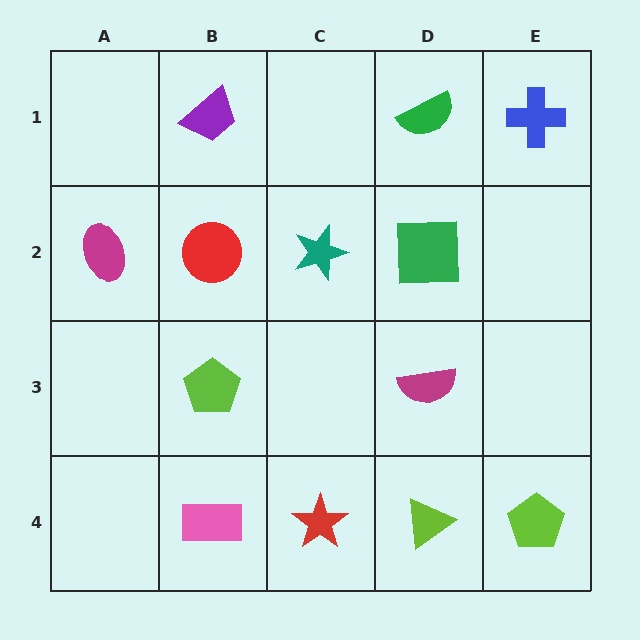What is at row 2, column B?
A red circle.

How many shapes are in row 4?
4 shapes.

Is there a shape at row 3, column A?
No, that cell is empty.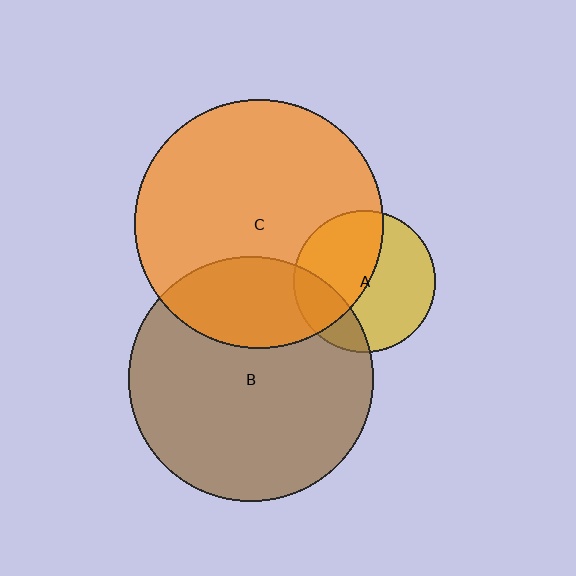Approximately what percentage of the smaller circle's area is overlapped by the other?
Approximately 50%.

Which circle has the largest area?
Circle C (orange).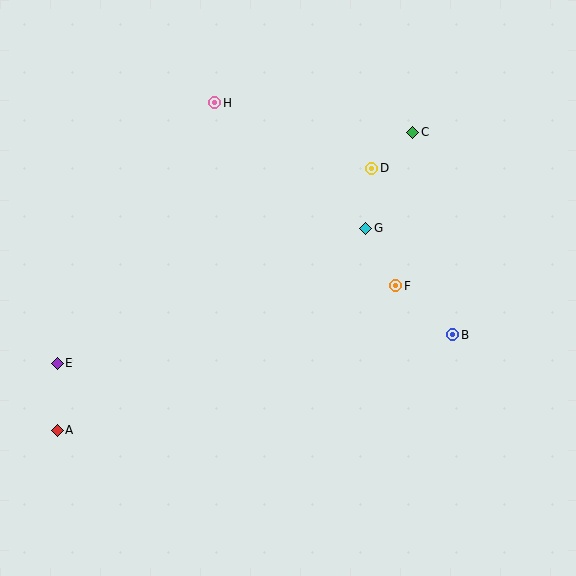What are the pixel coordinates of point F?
Point F is at (396, 286).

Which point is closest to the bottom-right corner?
Point B is closest to the bottom-right corner.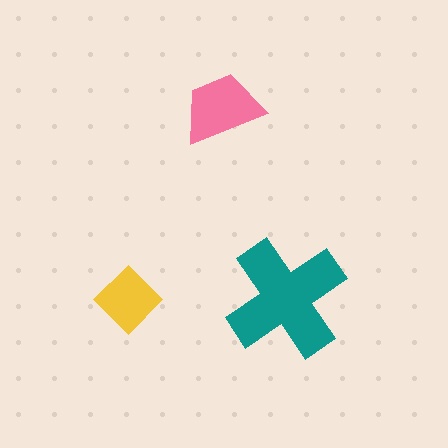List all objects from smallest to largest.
The yellow diamond, the pink trapezoid, the teal cross.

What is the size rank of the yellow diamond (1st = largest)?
3rd.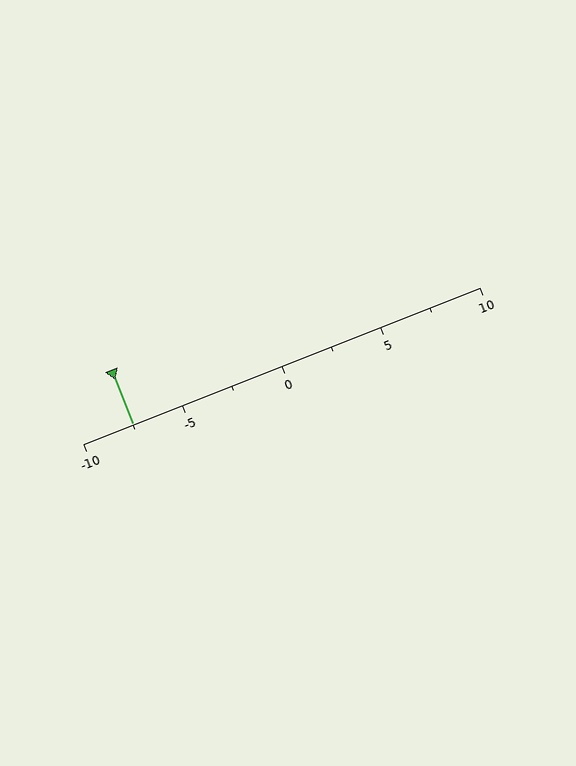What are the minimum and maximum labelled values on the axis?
The axis runs from -10 to 10.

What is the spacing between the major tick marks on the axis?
The major ticks are spaced 5 apart.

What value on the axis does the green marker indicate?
The marker indicates approximately -7.5.